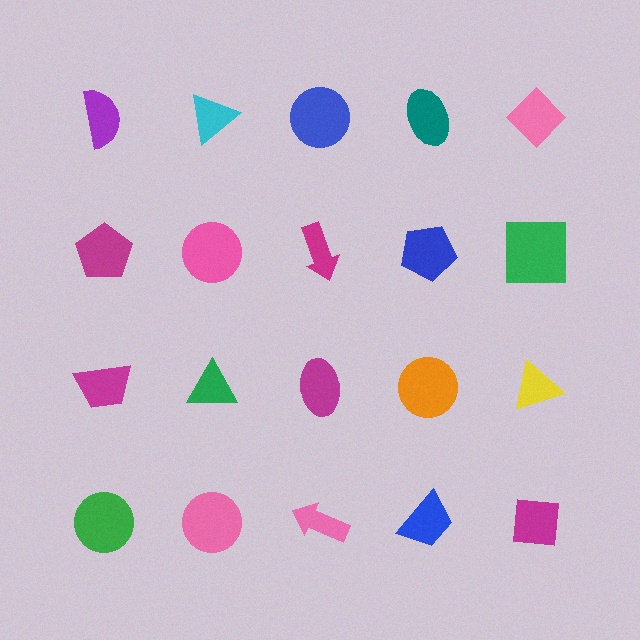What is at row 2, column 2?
A pink circle.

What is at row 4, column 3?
A pink arrow.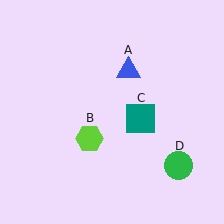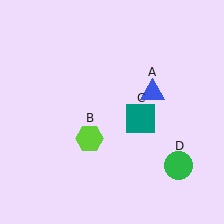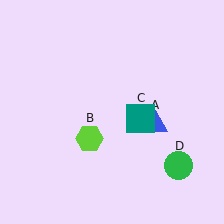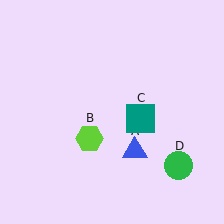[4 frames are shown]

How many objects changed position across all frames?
1 object changed position: blue triangle (object A).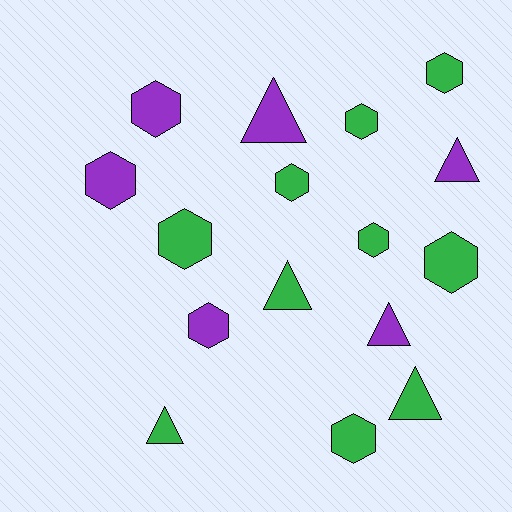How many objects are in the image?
There are 16 objects.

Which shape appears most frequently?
Hexagon, with 10 objects.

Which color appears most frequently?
Green, with 10 objects.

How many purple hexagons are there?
There are 3 purple hexagons.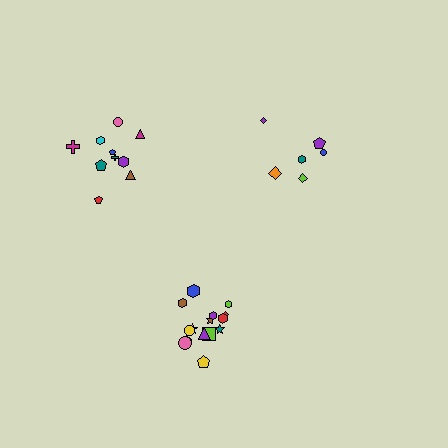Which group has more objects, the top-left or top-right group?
The top-left group.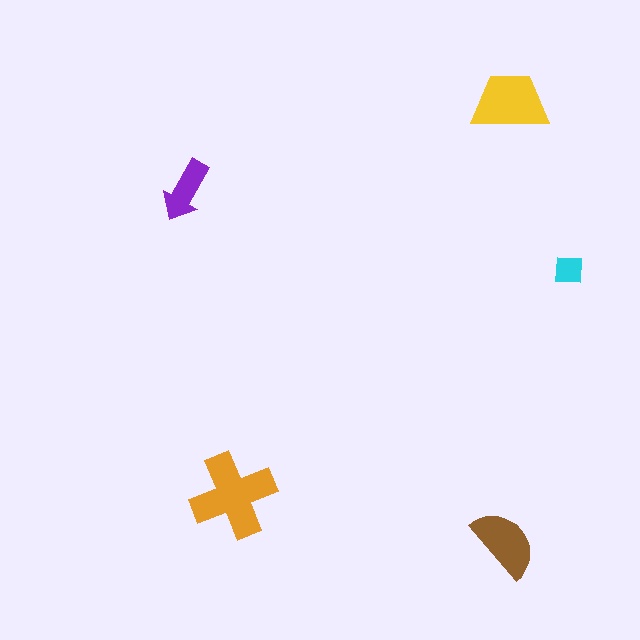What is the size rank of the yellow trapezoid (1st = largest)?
2nd.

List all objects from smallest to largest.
The cyan square, the purple arrow, the brown semicircle, the yellow trapezoid, the orange cross.